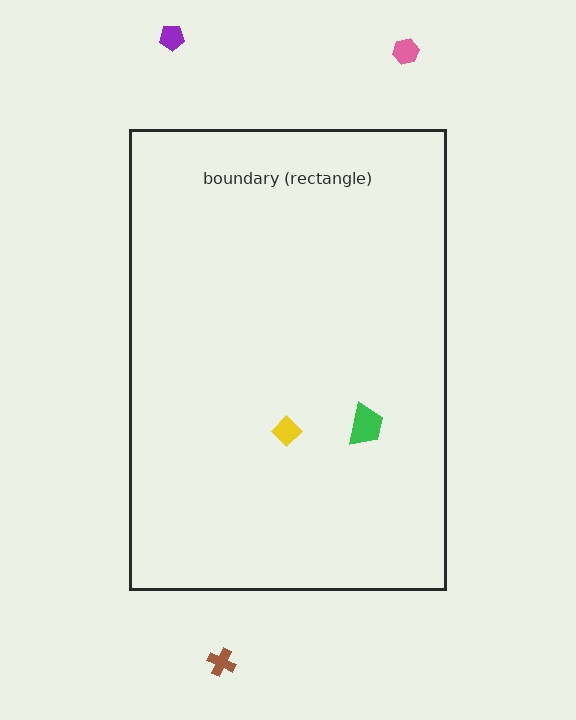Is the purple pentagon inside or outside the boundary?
Outside.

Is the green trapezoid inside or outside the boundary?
Inside.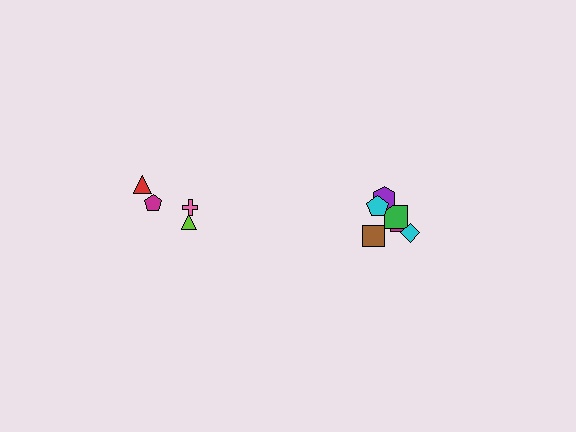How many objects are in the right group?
There are 6 objects.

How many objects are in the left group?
There are 4 objects.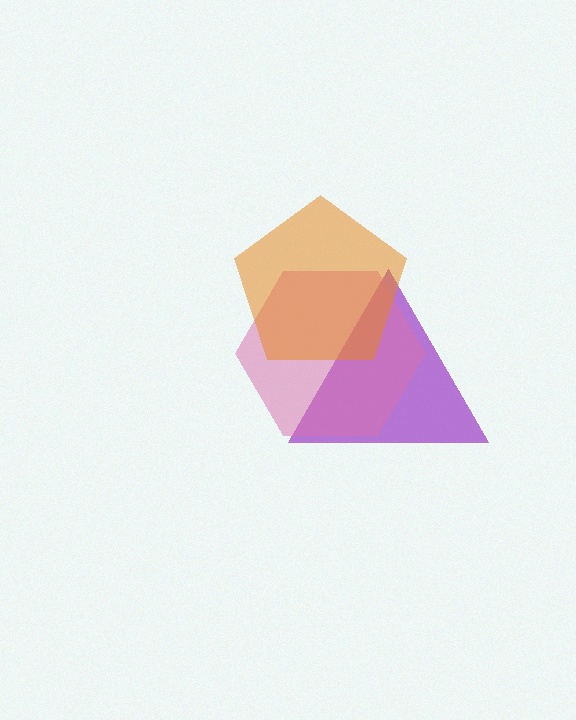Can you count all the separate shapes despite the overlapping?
Yes, there are 3 separate shapes.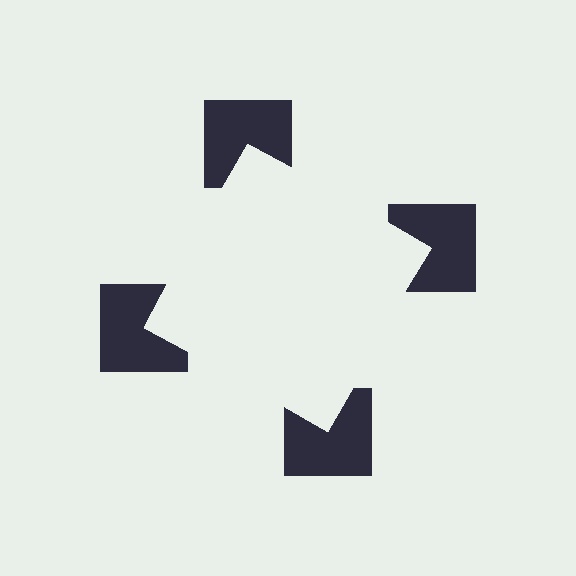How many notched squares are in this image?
There are 4 — one at each vertex of the illusory square.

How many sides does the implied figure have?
4 sides.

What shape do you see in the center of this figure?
An illusory square — its edges are inferred from the aligned wedge cuts in the notched squares, not physically drawn.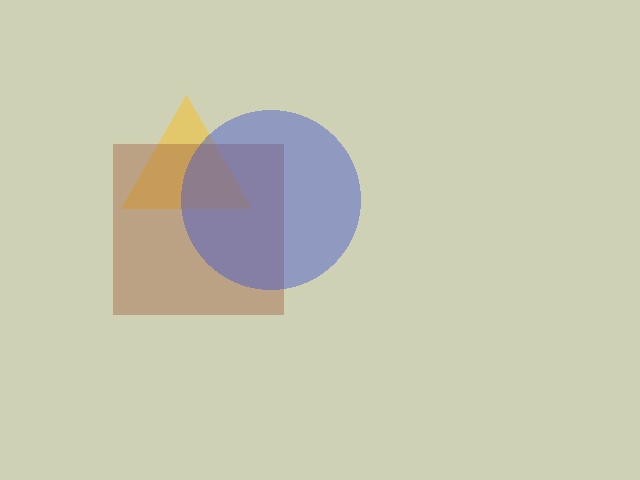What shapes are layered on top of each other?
The layered shapes are: a yellow triangle, a brown square, a blue circle.